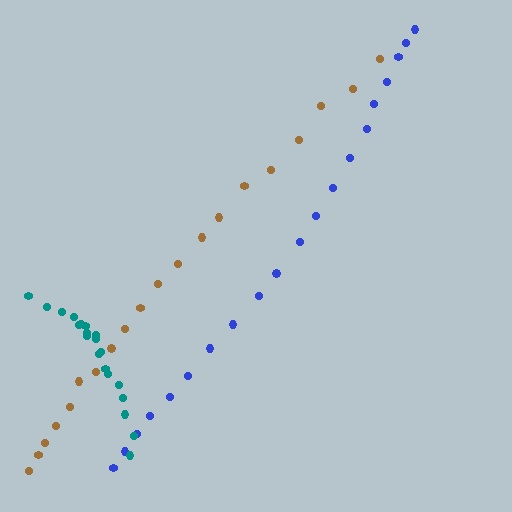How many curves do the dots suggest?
There are 3 distinct paths.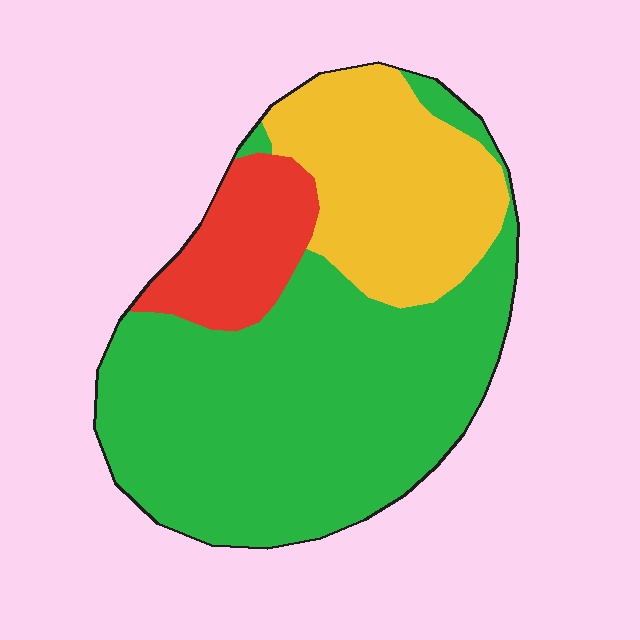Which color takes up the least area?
Red, at roughly 15%.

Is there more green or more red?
Green.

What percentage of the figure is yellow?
Yellow covers 26% of the figure.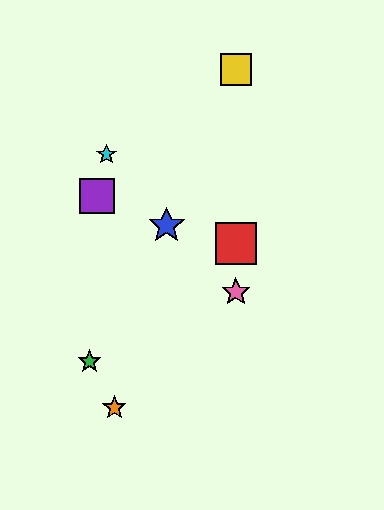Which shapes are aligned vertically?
The red square, the yellow square, the pink star are aligned vertically.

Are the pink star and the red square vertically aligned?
Yes, both are at x≈236.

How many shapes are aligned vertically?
3 shapes (the red square, the yellow square, the pink star) are aligned vertically.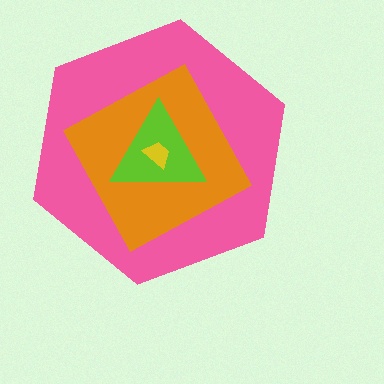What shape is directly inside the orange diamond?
The lime triangle.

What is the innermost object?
The yellow trapezoid.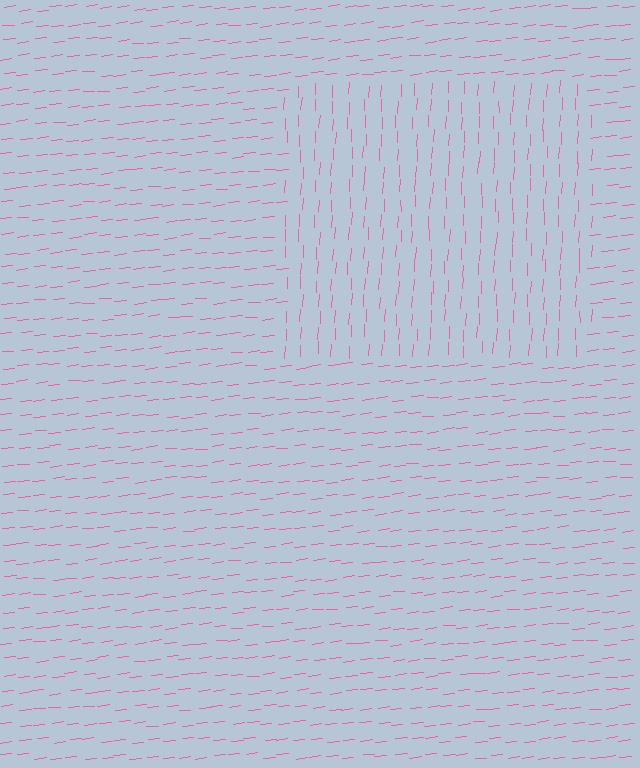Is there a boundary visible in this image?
Yes, there is a texture boundary formed by a change in line orientation.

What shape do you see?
I see a rectangle.